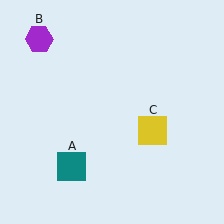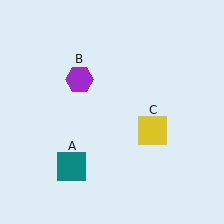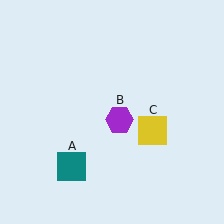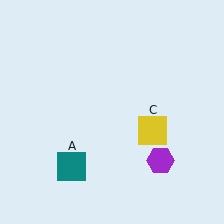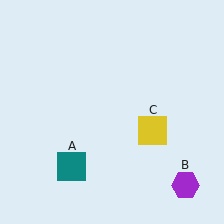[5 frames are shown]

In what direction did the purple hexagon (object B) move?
The purple hexagon (object B) moved down and to the right.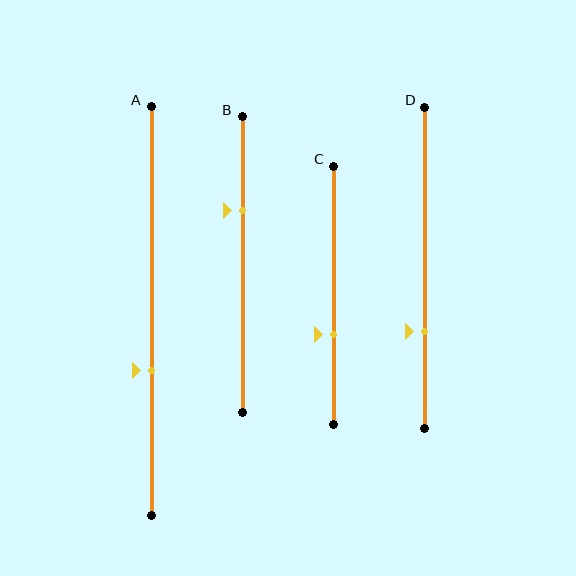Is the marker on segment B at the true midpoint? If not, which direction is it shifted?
No, the marker on segment B is shifted upward by about 18% of the segment length.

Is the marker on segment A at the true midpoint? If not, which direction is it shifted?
No, the marker on segment A is shifted downward by about 14% of the segment length.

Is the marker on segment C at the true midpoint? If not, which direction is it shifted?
No, the marker on segment C is shifted downward by about 15% of the segment length.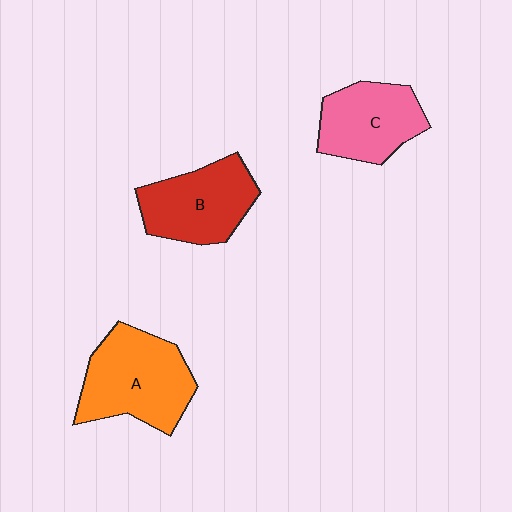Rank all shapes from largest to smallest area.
From largest to smallest: A (orange), B (red), C (pink).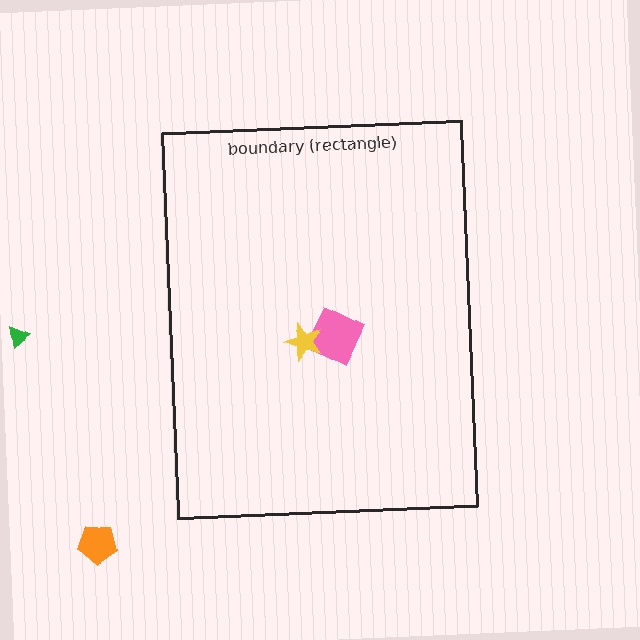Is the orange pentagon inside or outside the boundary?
Outside.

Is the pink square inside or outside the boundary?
Inside.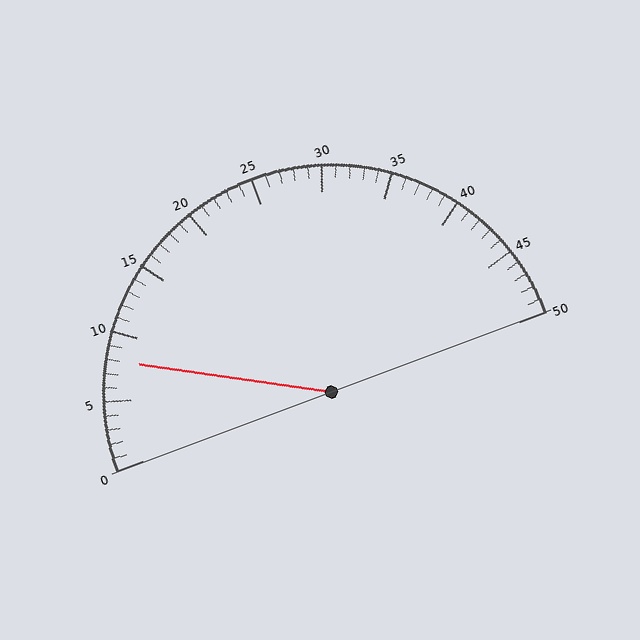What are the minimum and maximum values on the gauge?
The gauge ranges from 0 to 50.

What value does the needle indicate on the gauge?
The needle indicates approximately 8.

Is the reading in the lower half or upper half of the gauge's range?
The reading is in the lower half of the range (0 to 50).